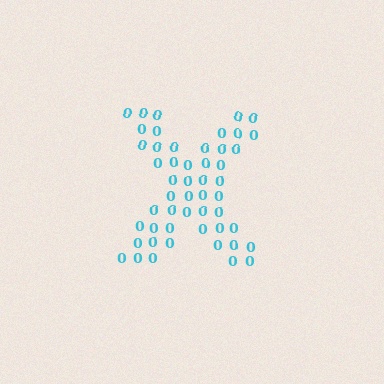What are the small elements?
The small elements are digit 0's.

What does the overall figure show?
The overall figure shows the letter X.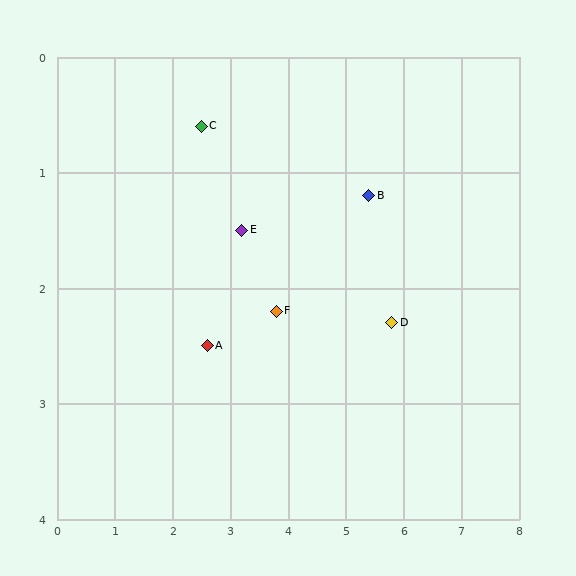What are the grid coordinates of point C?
Point C is at approximately (2.5, 0.6).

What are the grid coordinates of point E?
Point E is at approximately (3.2, 1.5).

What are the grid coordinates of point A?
Point A is at approximately (2.6, 2.5).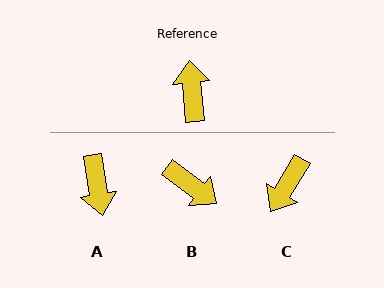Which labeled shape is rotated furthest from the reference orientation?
A, about 177 degrees away.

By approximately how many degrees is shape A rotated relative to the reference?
Approximately 177 degrees clockwise.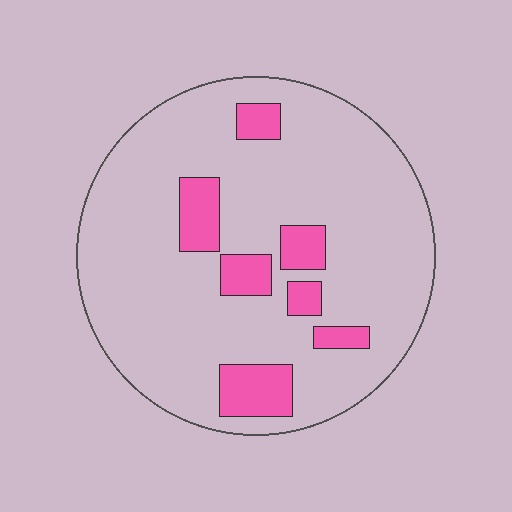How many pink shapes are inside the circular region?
7.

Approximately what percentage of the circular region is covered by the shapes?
Approximately 15%.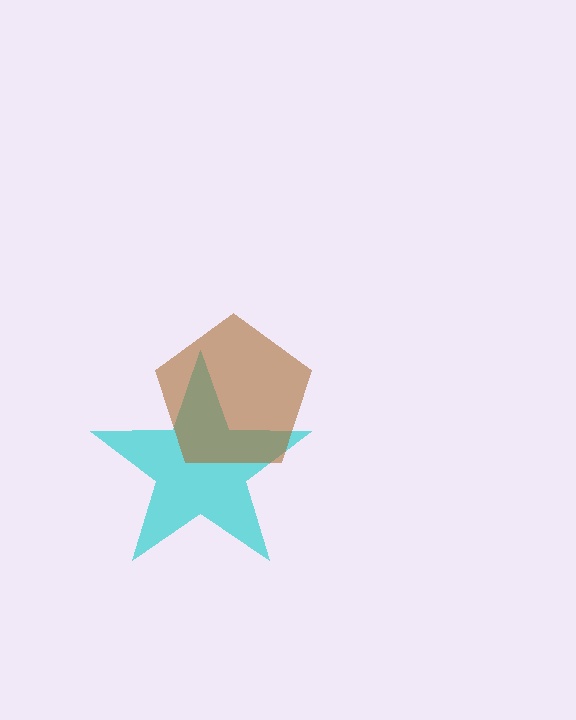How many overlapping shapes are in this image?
There are 2 overlapping shapes in the image.